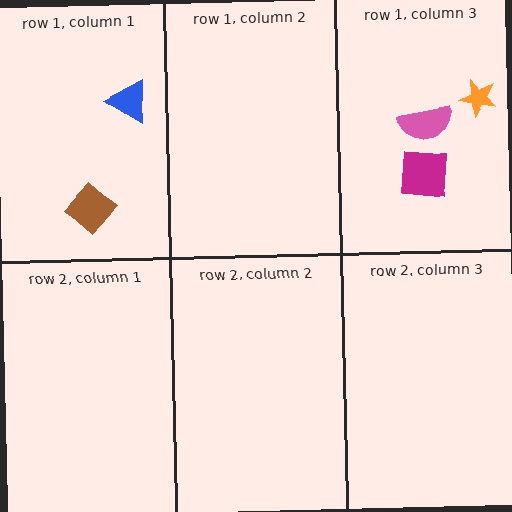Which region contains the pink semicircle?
The row 1, column 3 region.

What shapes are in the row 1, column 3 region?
The orange star, the magenta square, the pink semicircle.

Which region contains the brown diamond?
The row 1, column 1 region.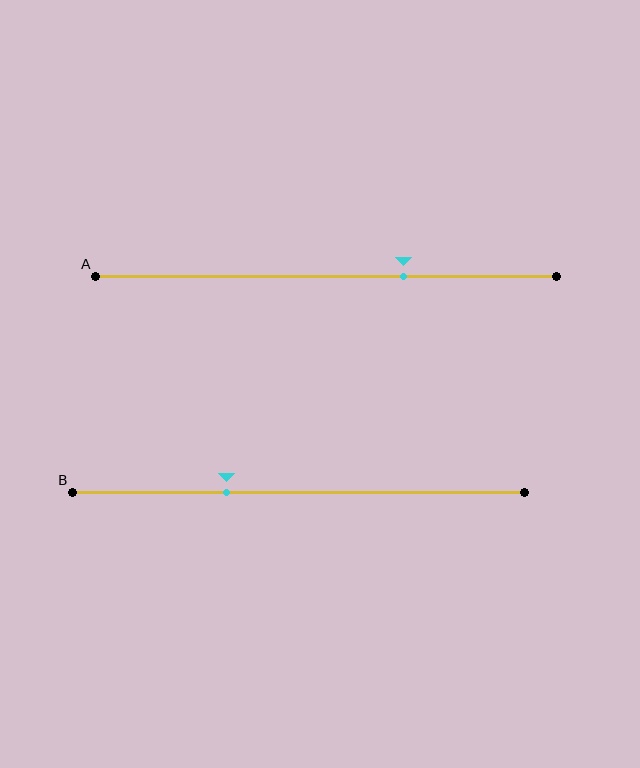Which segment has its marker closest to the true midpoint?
Segment B has its marker closest to the true midpoint.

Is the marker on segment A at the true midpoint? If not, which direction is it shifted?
No, the marker on segment A is shifted to the right by about 17% of the segment length.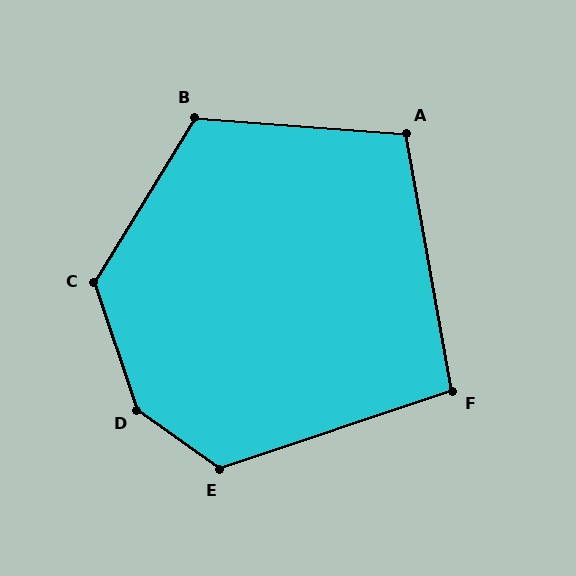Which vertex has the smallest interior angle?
F, at approximately 98 degrees.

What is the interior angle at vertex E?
Approximately 126 degrees (obtuse).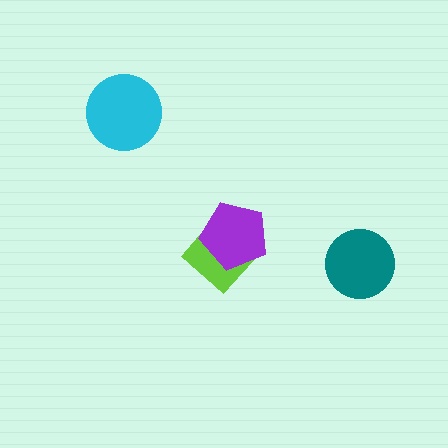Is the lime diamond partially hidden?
Yes, it is partially covered by another shape.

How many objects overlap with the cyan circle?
0 objects overlap with the cyan circle.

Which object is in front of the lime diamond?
The purple pentagon is in front of the lime diamond.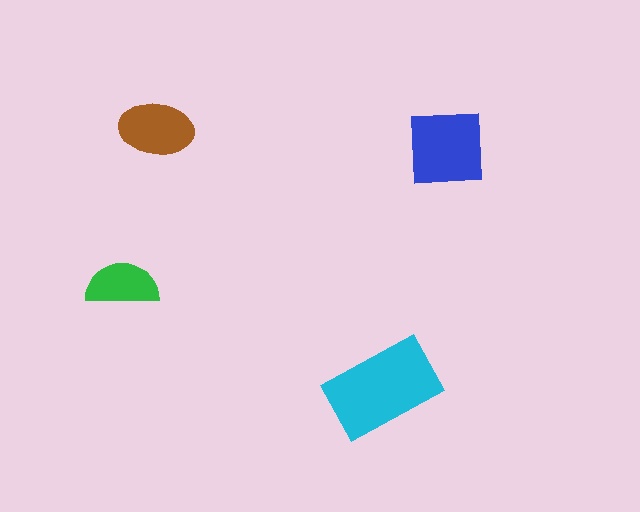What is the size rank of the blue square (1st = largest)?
2nd.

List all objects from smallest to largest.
The green semicircle, the brown ellipse, the blue square, the cyan rectangle.